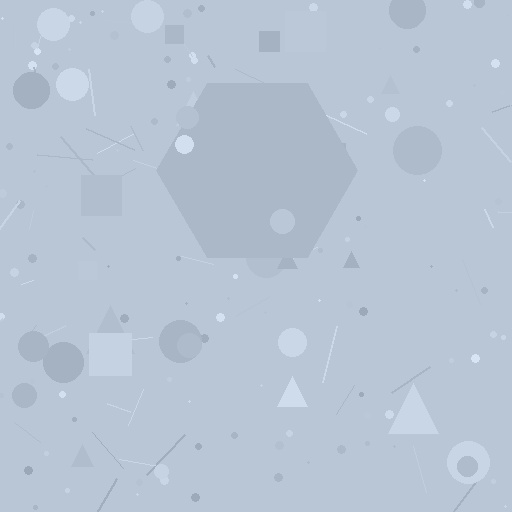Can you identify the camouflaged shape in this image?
The camouflaged shape is a hexagon.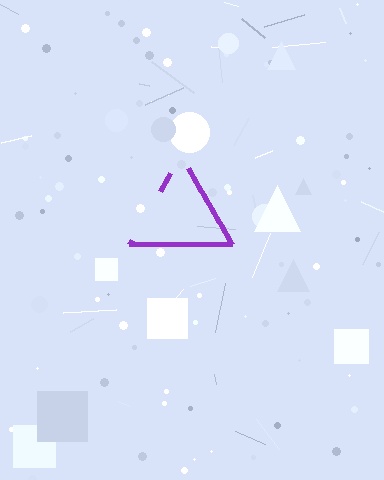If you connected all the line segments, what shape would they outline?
They would outline a triangle.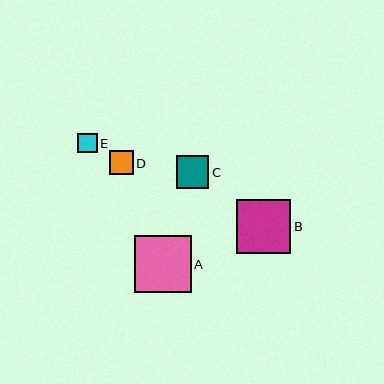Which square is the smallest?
Square E is the smallest with a size of approximately 20 pixels.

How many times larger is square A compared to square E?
Square A is approximately 2.9 times the size of square E.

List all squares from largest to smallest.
From largest to smallest: A, B, C, D, E.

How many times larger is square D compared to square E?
Square D is approximately 1.2 times the size of square E.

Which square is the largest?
Square A is the largest with a size of approximately 56 pixels.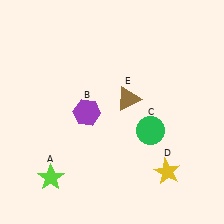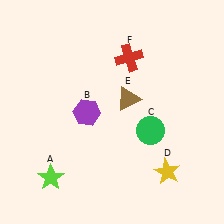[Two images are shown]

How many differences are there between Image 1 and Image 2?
There is 1 difference between the two images.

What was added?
A red cross (F) was added in Image 2.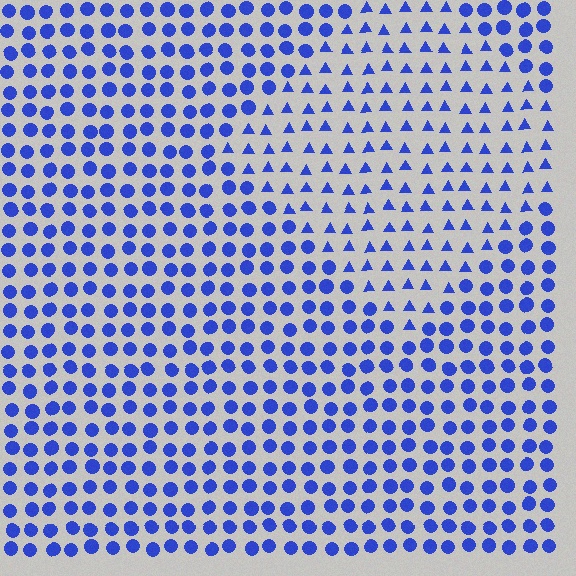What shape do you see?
I see a diamond.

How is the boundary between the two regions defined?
The boundary is defined by a change in element shape: triangles inside vs. circles outside. All elements share the same color and spacing.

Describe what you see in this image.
The image is filled with small blue elements arranged in a uniform grid. A diamond-shaped region contains triangles, while the surrounding area contains circles. The boundary is defined purely by the change in element shape.